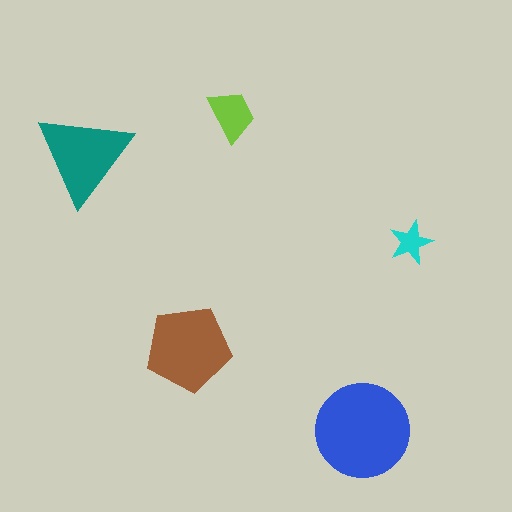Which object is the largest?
The blue circle.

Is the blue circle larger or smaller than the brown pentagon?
Larger.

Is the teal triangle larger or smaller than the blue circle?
Smaller.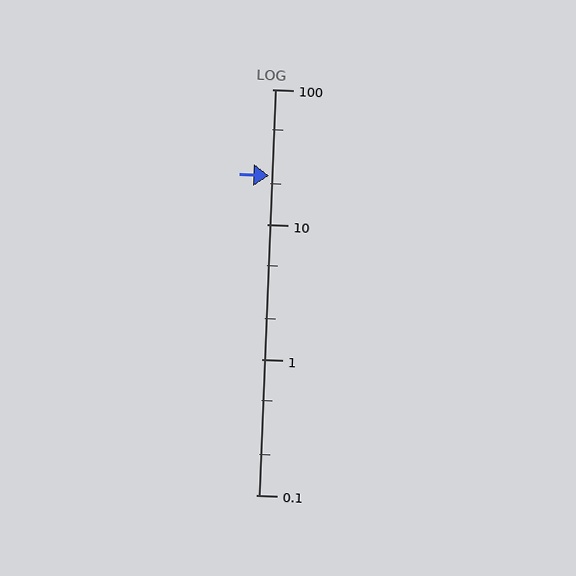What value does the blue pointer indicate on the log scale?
The pointer indicates approximately 23.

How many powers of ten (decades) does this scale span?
The scale spans 3 decades, from 0.1 to 100.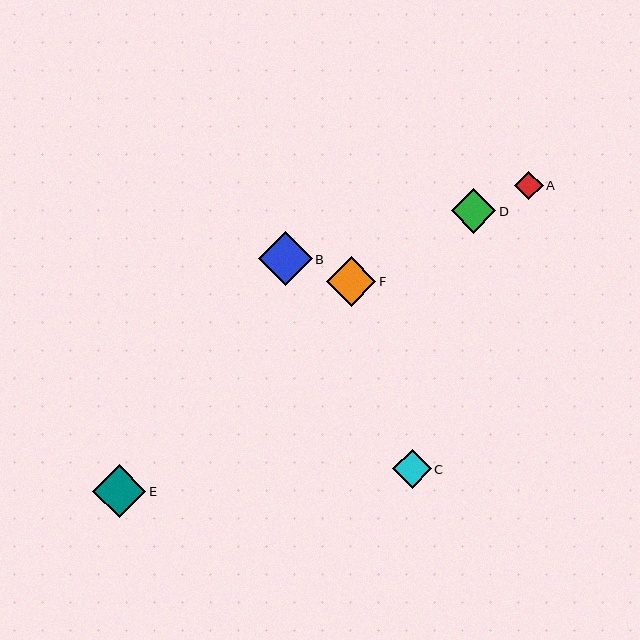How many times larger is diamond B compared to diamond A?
Diamond B is approximately 1.9 times the size of diamond A.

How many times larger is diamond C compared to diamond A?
Diamond C is approximately 1.3 times the size of diamond A.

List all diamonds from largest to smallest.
From largest to smallest: B, E, F, D, C, A.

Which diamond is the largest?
Diamond B is the largest with a size of approximately 54 pixels.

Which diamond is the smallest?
Diamond A is the smallest with a size of approximately 29 pixels.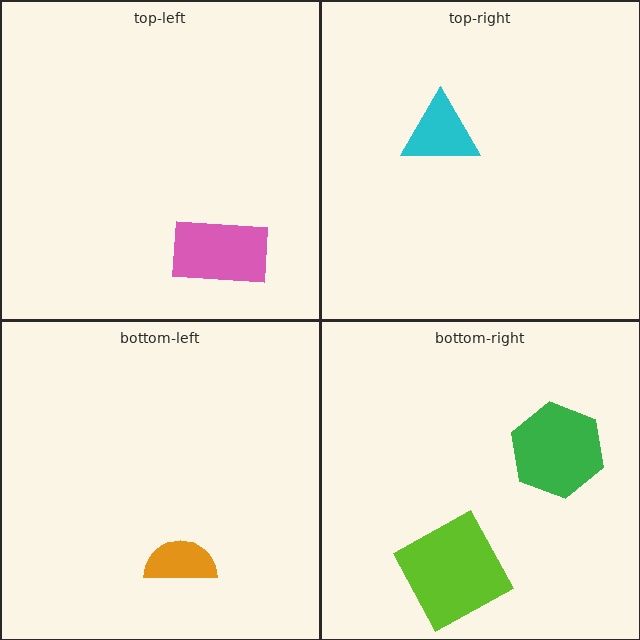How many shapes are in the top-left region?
1.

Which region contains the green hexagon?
The bottom-right region.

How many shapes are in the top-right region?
1.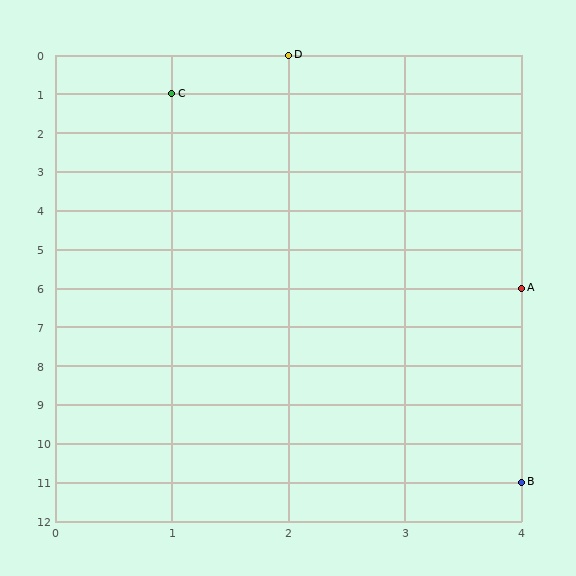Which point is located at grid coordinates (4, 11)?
Point B is at (4, 11).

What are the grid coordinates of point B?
Point B is at grid coordinates (4, 11).